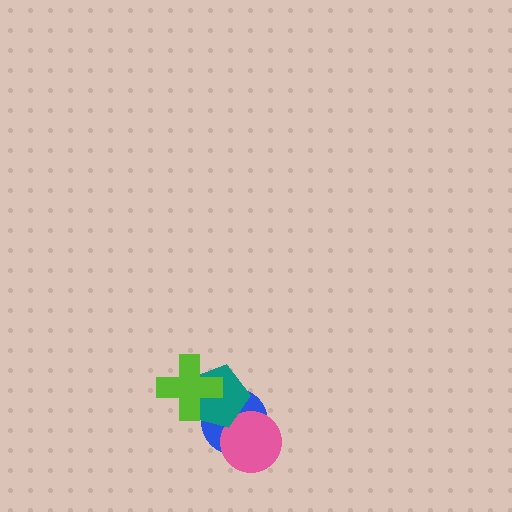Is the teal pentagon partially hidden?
Yes, it is partially covered by another shape.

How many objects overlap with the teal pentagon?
3 objects overlap with the teal pentagon.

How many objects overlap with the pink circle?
2 objects overlap with the pink circle.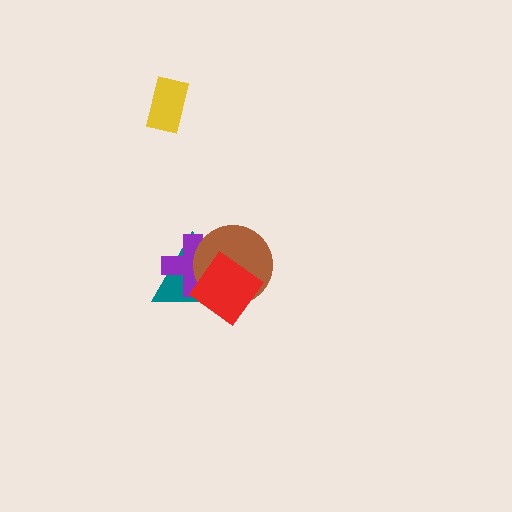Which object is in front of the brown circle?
The red diamond is in front of the brown circle.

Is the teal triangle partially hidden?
Yes, it is partially covered by another shape.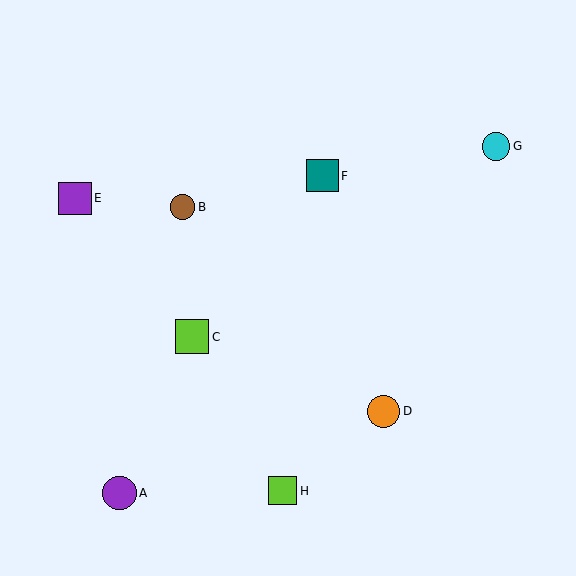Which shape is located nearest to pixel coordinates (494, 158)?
The cyan circle (labeled G) at (496, 146) is nearest to that location.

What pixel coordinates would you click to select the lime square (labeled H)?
Click at (283, 491) to select the lime square H.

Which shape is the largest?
The lime square (labeled C) is the largest.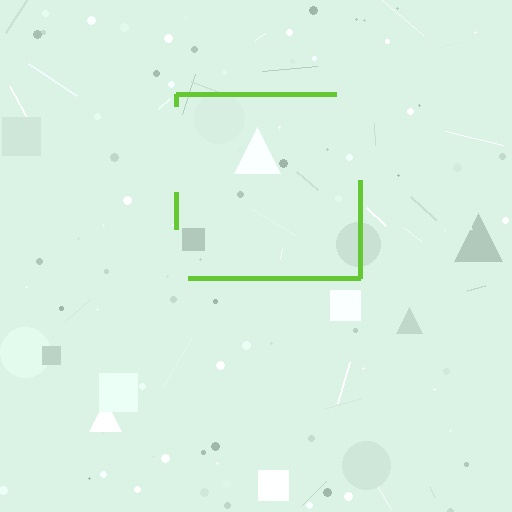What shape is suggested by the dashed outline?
The dashed outline suggests a square.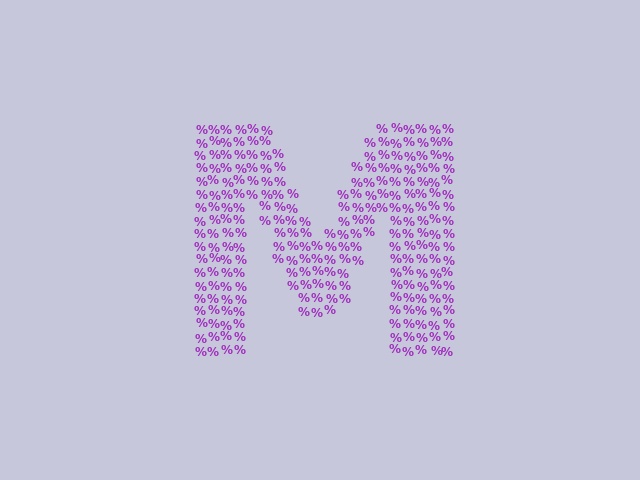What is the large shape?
The large shape is the letter M.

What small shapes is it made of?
It is made of small percent signs.